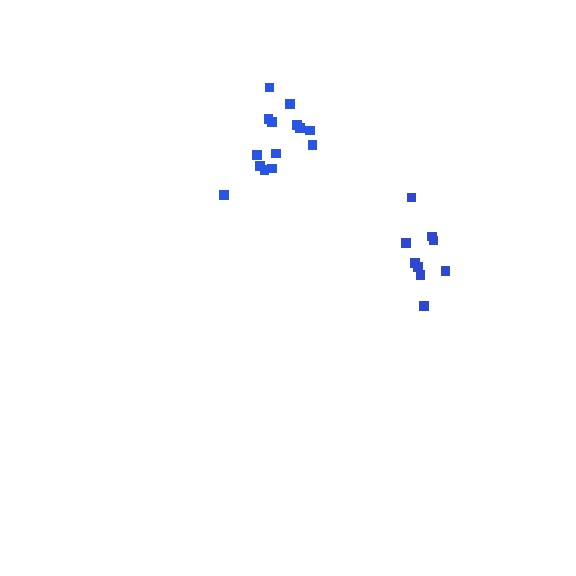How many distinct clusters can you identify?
There are 2 distinct clusters.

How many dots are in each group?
Group 1: 9 dots, Group 2: 14 dots (23 total).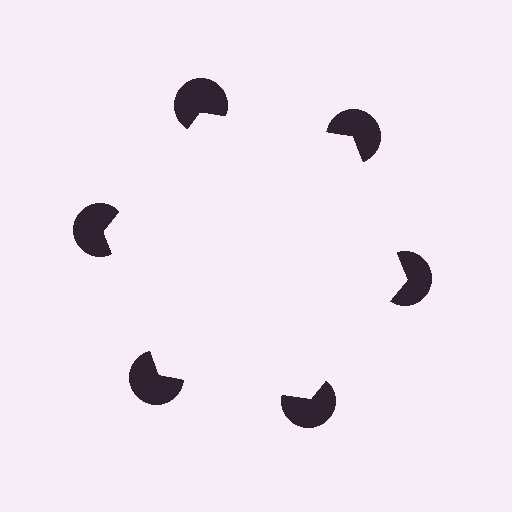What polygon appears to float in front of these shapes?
An illusory hexagon — its edges are inferred from the aligned wedge cuts in the pac-man discs, not physically drawn.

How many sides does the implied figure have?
6 sides.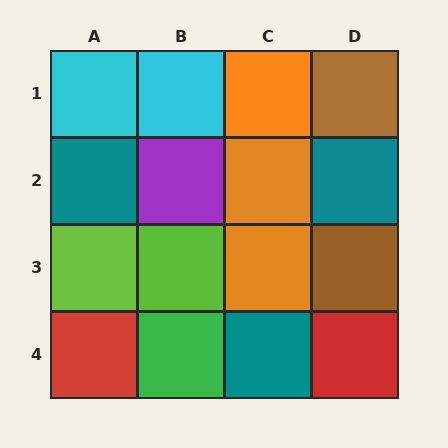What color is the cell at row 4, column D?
Red.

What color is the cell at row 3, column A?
Lime.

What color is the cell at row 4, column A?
Red.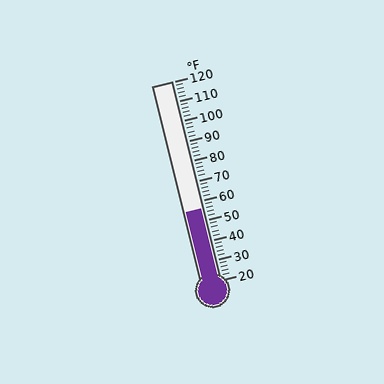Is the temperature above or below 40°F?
The temperature is above 40°F.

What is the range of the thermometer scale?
The thermometer scale ranges from 20°F to 120°F.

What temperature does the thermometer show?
The thermometer shows approximately 56°F.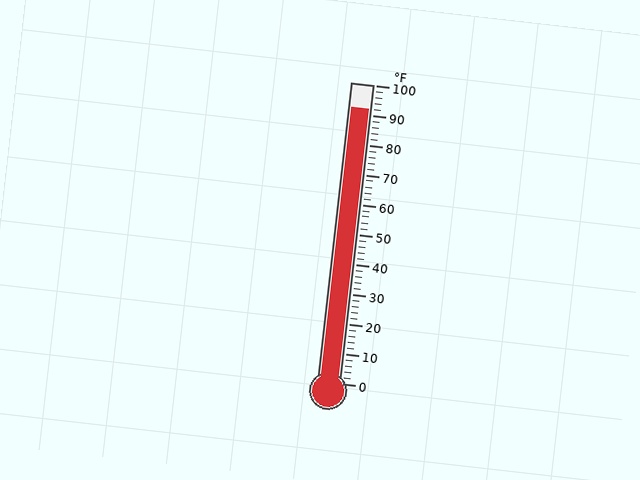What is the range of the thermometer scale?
The thermometer scale ranges from 0°F to 100°F.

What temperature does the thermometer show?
The thermometer shows approximately 92°F.